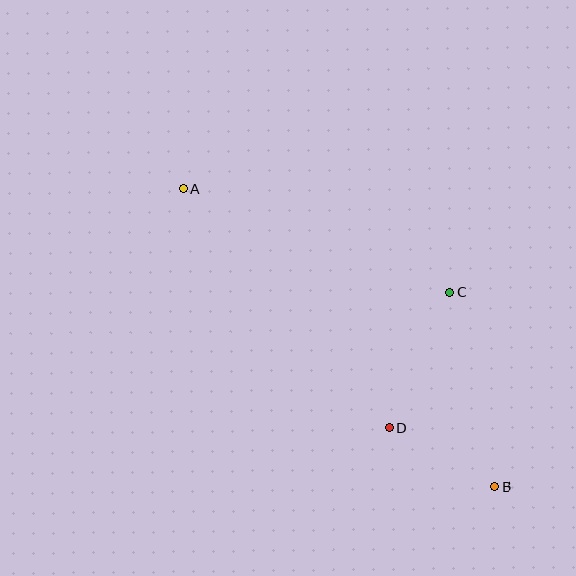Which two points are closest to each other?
Points B and D are closest to each other.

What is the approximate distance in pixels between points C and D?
The distance between C and D is approximately 148 pixels.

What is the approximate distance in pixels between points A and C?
The distance between A and C is approximately 286 pixels.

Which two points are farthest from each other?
Points A and B are farthest from each other.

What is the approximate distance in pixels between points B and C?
The distance between B and C is approximately 199 pixels.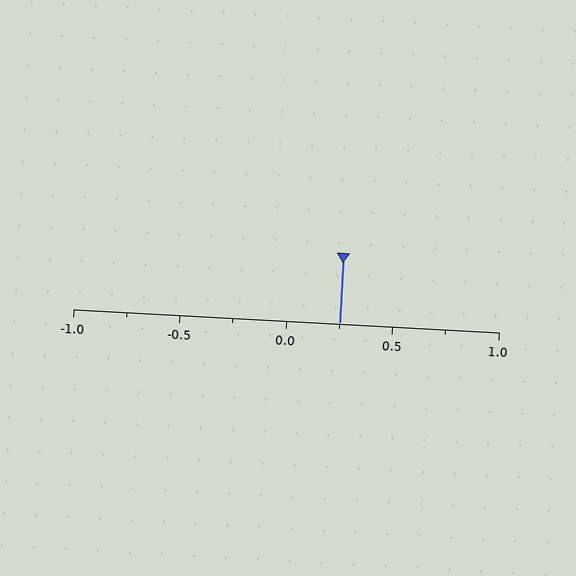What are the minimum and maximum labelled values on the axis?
The axis runs from -1.0 to 1.0.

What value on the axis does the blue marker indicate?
The marker indicates approximately 0.25.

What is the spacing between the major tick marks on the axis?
The major ticks are spaced 0.5 apart.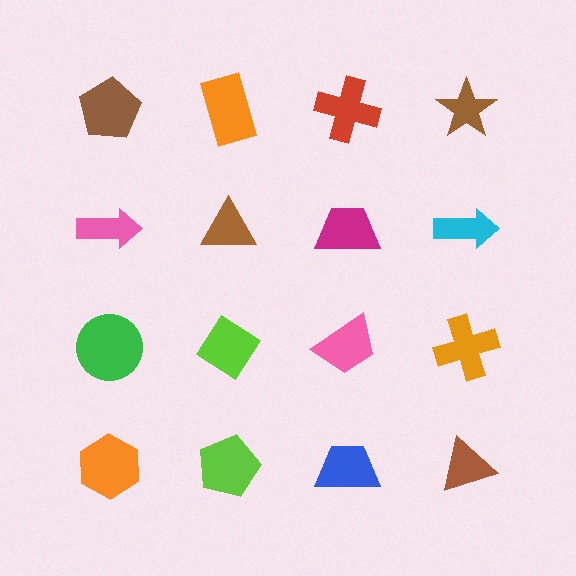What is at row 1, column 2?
An orange rectangle.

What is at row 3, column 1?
A green circle.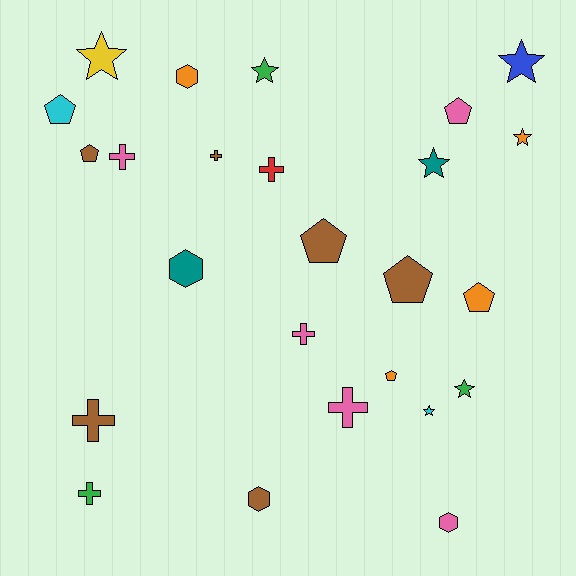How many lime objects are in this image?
There are no lime objects.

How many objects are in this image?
There are 25 objects.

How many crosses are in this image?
There are 7 crosses.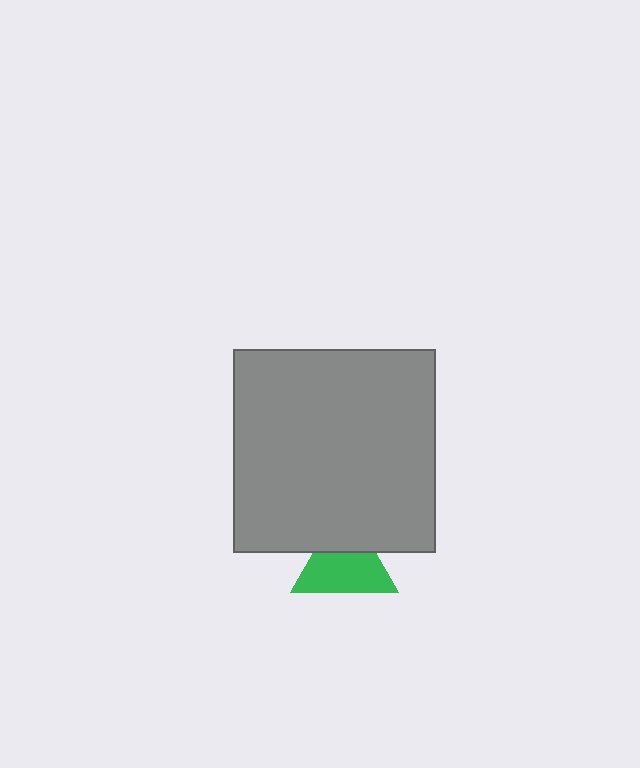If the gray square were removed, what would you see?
You would see the complete green triangle.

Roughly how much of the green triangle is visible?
Most of it is visible (roughly 66%).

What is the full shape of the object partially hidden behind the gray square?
The partially hidden object is a green triangle.